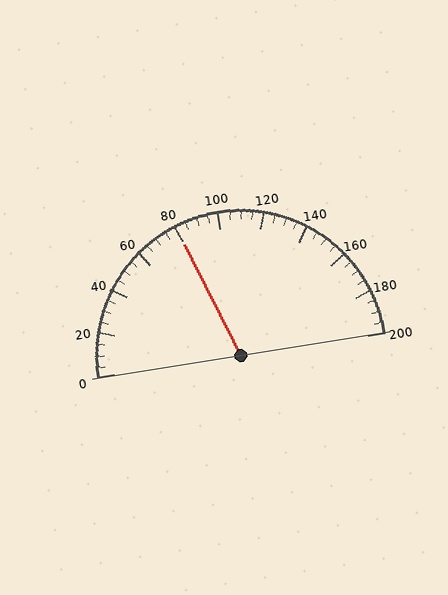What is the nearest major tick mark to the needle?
The nearest major tick mark is 80.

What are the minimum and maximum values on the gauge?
The gauge ranges from 0 to 200.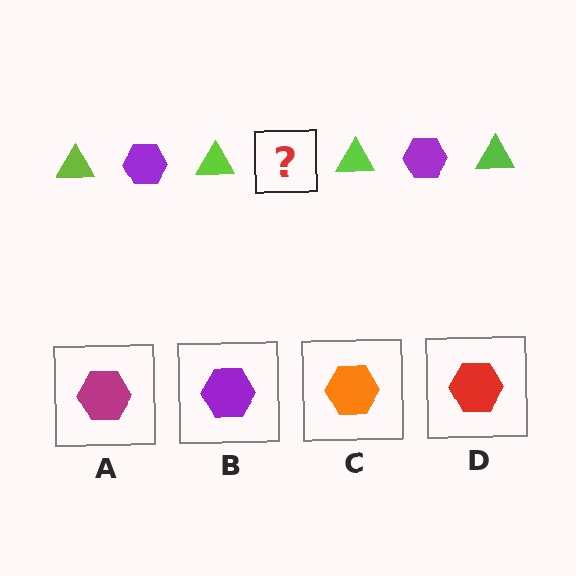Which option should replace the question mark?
Option B.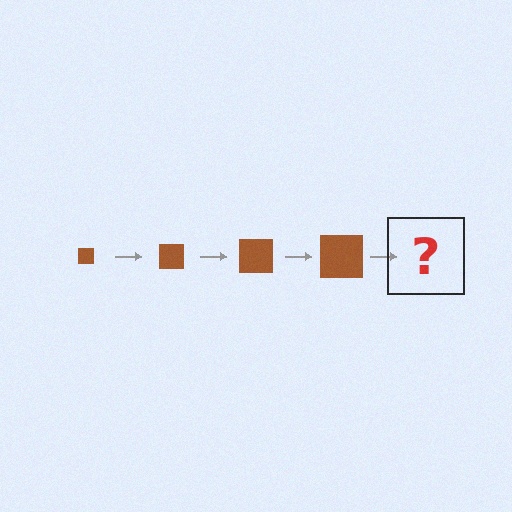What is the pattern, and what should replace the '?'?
The pattern is that the square gets progressively larger each step. The '?' should be a brown square, larger than the previous one.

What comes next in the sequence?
The next element should be a brown square, larger than the previous one.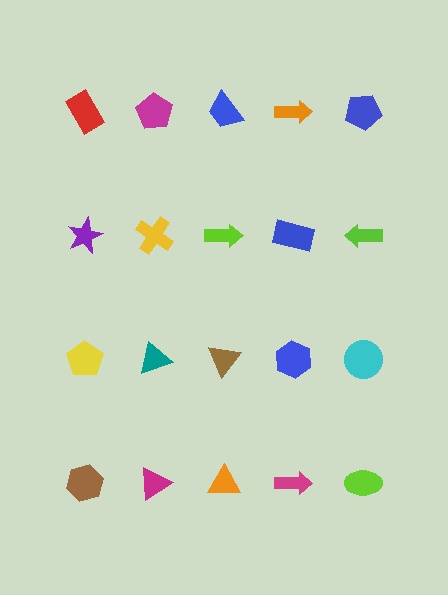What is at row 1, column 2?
A magenta pentagon.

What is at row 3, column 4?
A blue hexagon.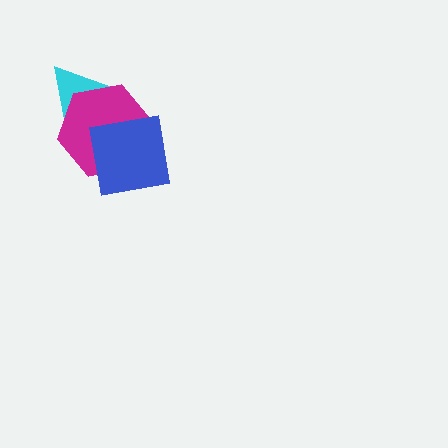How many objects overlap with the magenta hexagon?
2 objects overlap with the magenta hexagon.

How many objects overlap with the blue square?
1 object overlaps with the blue square.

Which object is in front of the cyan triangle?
The magenta hexagon is in front of the cyan triangle.